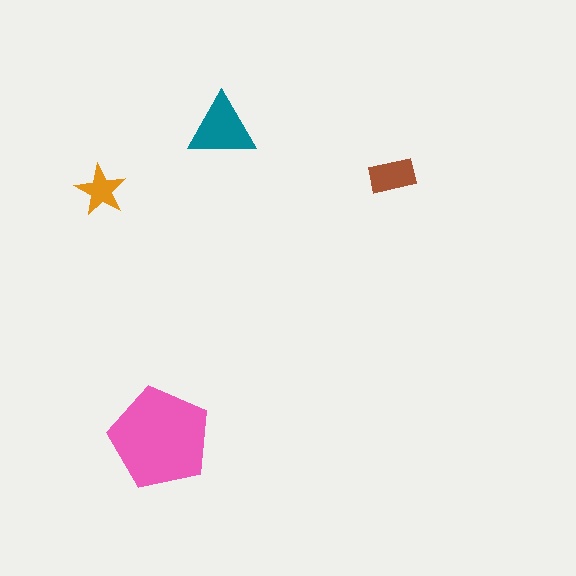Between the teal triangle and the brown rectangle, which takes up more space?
The teal triangle.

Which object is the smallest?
The orange star.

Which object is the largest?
The pink pentagon.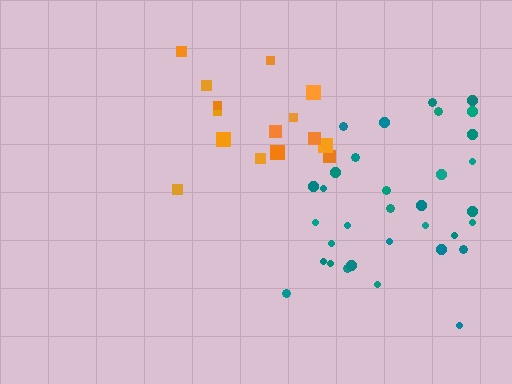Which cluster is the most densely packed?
Teal.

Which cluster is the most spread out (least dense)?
Orange.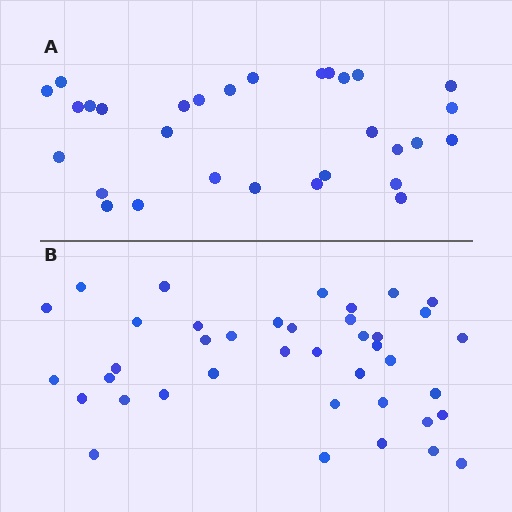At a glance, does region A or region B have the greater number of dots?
Region B (the bottom region) has more dots.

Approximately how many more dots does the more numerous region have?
Region B has roughly 10 or so more dots than region A.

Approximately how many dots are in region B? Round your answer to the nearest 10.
About 40 dots.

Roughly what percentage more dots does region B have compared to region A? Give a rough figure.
About 35% more.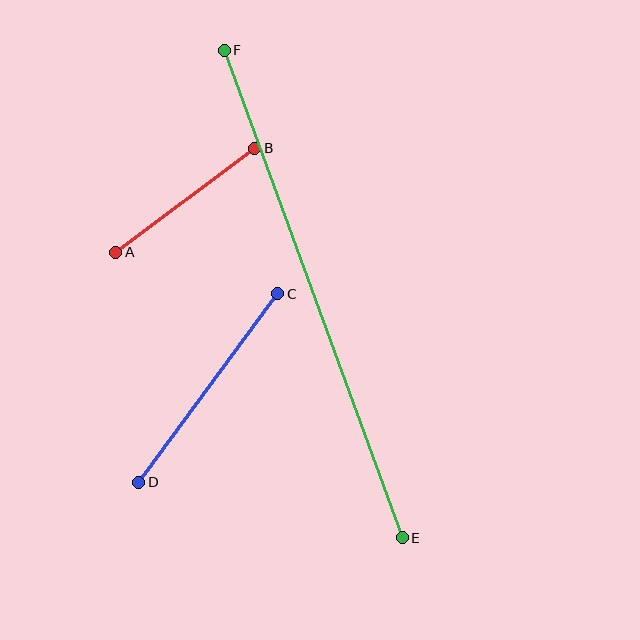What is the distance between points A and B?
The distance is approximately 174 pixels.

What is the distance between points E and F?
The distance is approximately 519 pixels.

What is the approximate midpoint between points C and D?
The midpoint is at approximately (208, 388) pixels.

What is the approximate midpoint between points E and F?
The midpoint is at approximately (313, 294) pixels.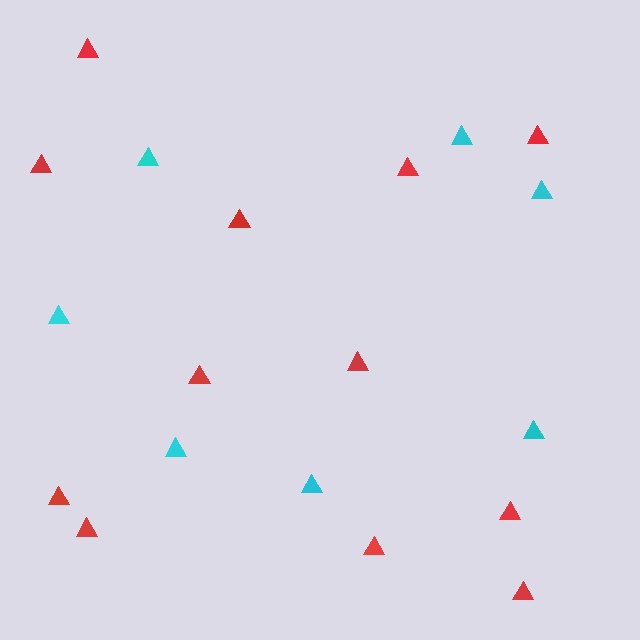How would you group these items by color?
There are 2 groups: one group of cyan triangles (7) and one group of red triangles (12).